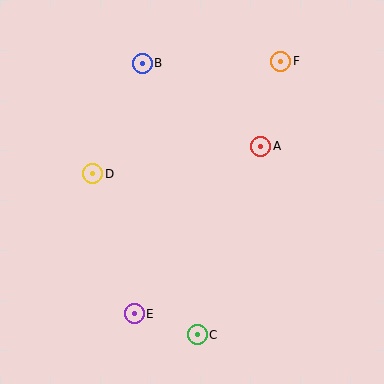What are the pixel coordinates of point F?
Point F is at (281, 61).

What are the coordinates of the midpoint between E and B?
The midpoint between E and B is at (138, 189).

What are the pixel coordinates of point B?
Point B is at (142, 63).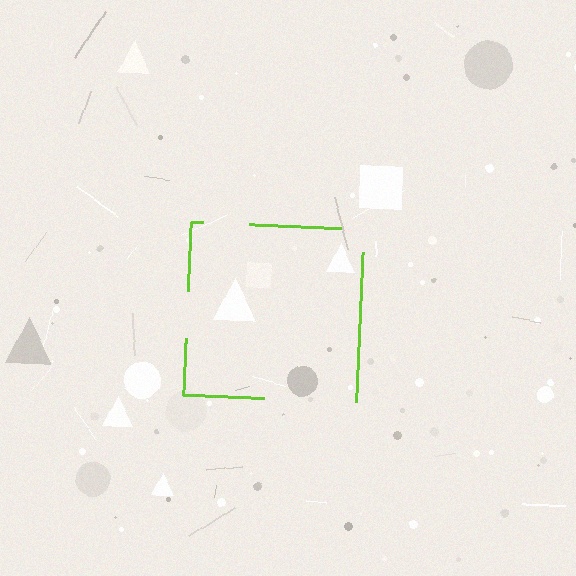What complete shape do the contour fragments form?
The contour fragments form a square.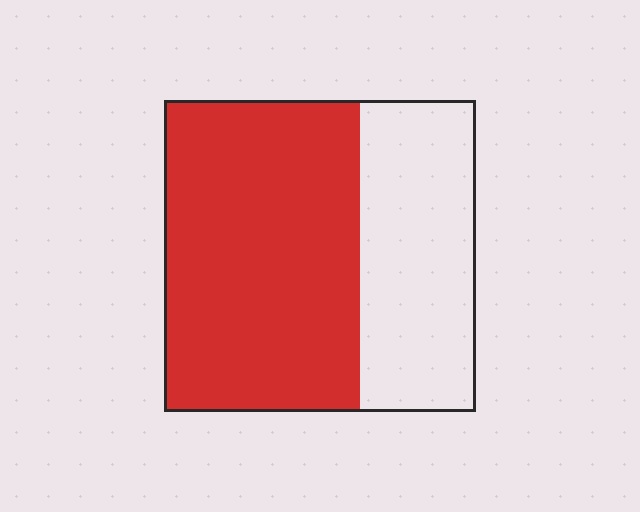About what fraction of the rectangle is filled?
About five eighths (5/8).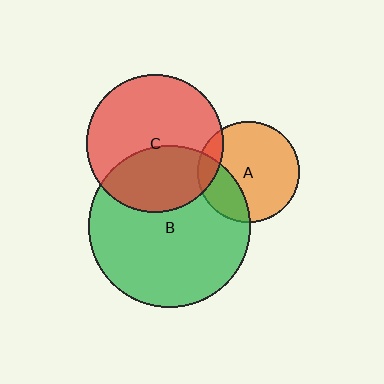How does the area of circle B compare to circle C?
Approximately 1.4 times.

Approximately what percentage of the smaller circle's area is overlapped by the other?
Approximately 25%.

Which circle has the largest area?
Circle B (green).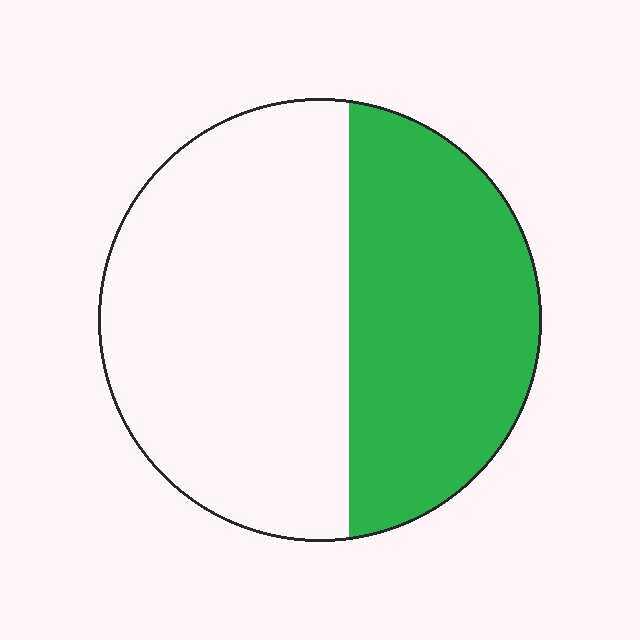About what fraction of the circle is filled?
About two fifths (2/5).